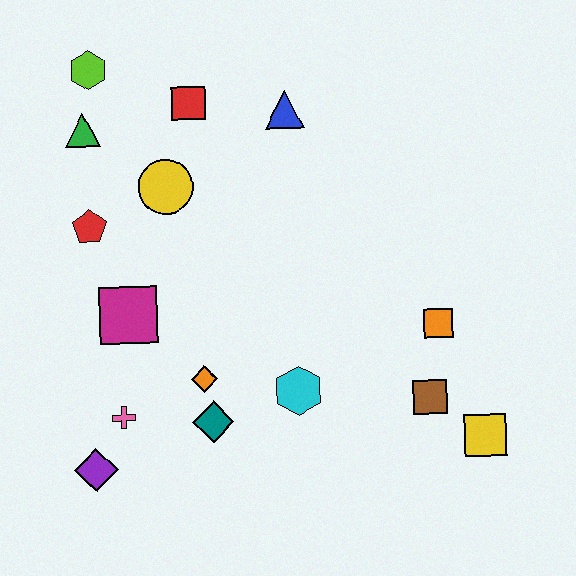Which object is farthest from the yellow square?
The lime hexagon is farthest from the yellow square.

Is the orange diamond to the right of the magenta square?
Yes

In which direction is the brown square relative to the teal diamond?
The brown square is to the right of the teal diamond.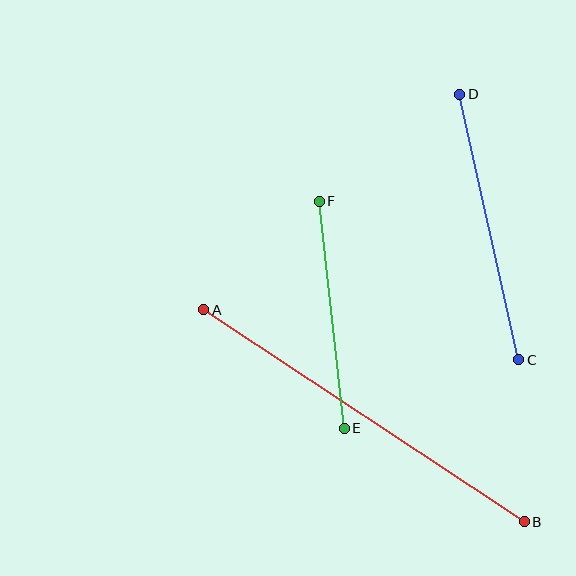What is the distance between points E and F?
The distance is approximately 228 pixels.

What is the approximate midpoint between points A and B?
The midpoint is at approximately (364, 416) pixels.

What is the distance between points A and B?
The distance is approximately 384 pixels.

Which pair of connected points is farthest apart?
Points A and B are farthest apart.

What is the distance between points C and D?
The distance is approximately 272 pixels.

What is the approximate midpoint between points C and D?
The midpoint is at approximately (489, 227) pixels.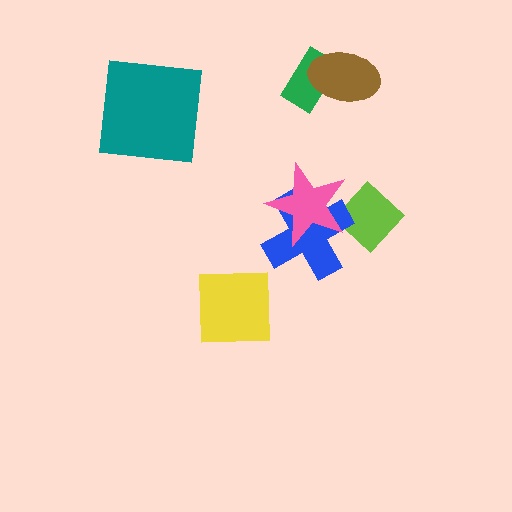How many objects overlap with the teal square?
0 objects overlap with the teal square.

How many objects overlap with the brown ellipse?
1 object overlaps with the brown ellipse.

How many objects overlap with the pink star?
2 objects overlap with the pink star.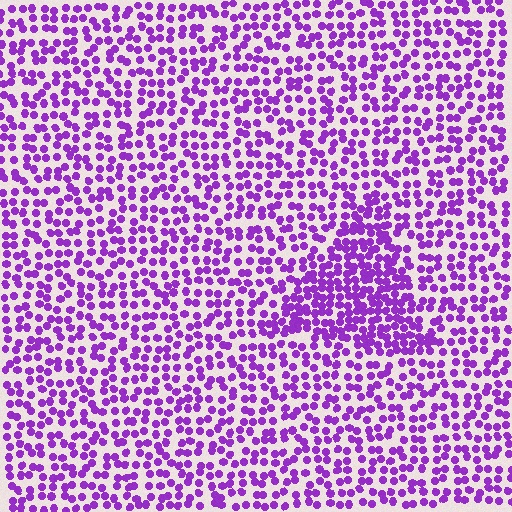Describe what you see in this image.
The image contains small purple elements arranged at two different densities. A triangle-shaped region is visible where the elements are more densely packed than the surrounding area.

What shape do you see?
I see a triangle.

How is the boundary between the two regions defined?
The boundary is defined by a change in element density (approximately 1.8x ratio). All elements are the same color, size, and shape.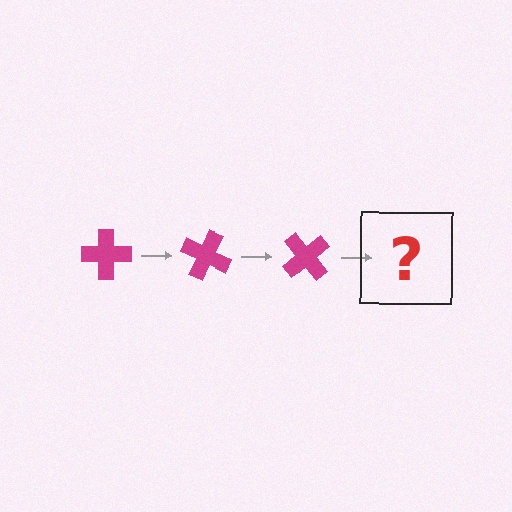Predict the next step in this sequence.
The next step is a magenta cross rotated 75 degrees.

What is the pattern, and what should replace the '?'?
The pattern is that the cross rotates 25 degrees each step. The '?' should be a magenta cross rotated 75 degrees.